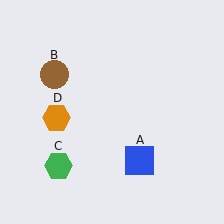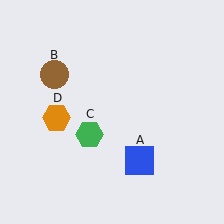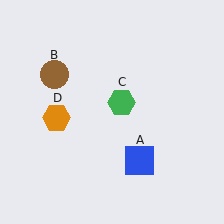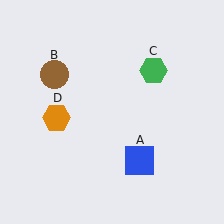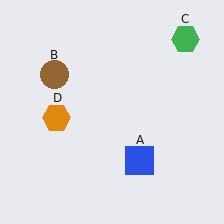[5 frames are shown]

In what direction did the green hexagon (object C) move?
The green hexagon (object C) moved up and to the right.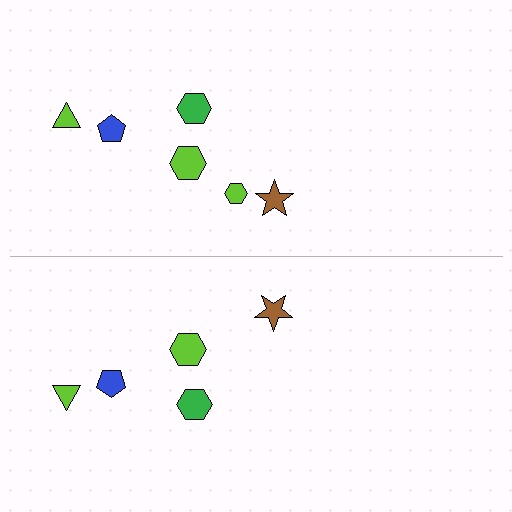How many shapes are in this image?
There are 11 shapes in this image.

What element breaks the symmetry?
A lime hexagon is missing from the bottom side.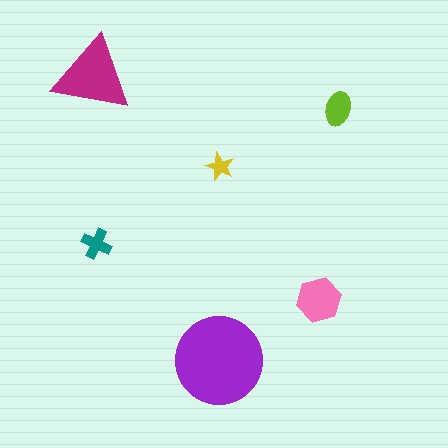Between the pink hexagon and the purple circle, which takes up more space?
The purple circle.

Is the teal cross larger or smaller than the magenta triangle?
Smaller.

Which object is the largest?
The purple circle.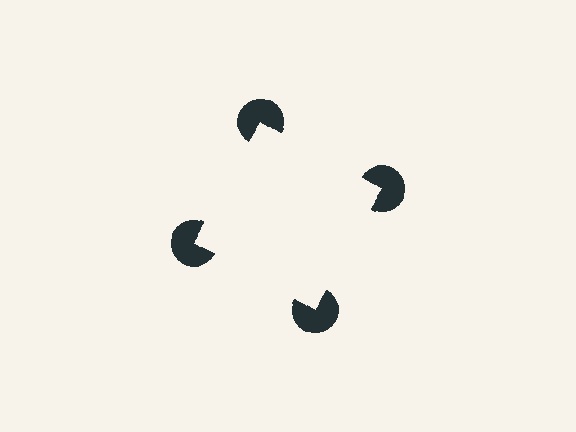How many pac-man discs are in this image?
There are 4 — one at each vertex of the illusory square.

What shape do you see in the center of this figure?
An illusory square — its edges are inferred from the aligned wedge cuts in the pac-man discs, not physically drawn.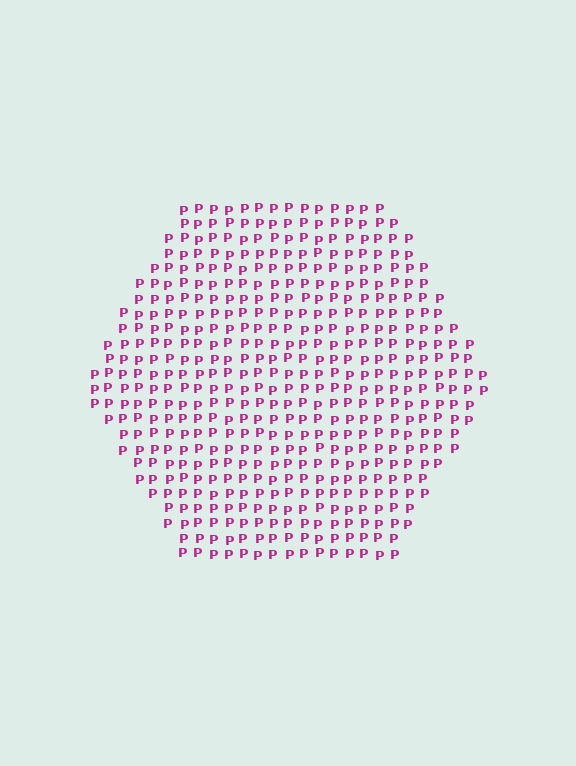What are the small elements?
The small elements are letter P's.